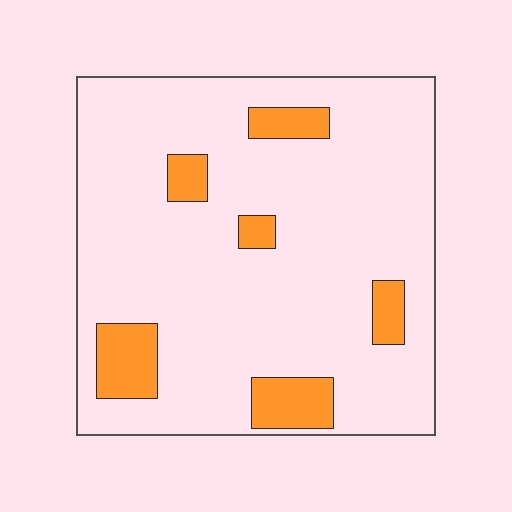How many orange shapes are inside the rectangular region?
6.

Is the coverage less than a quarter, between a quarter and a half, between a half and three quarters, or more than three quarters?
Less than a quarter.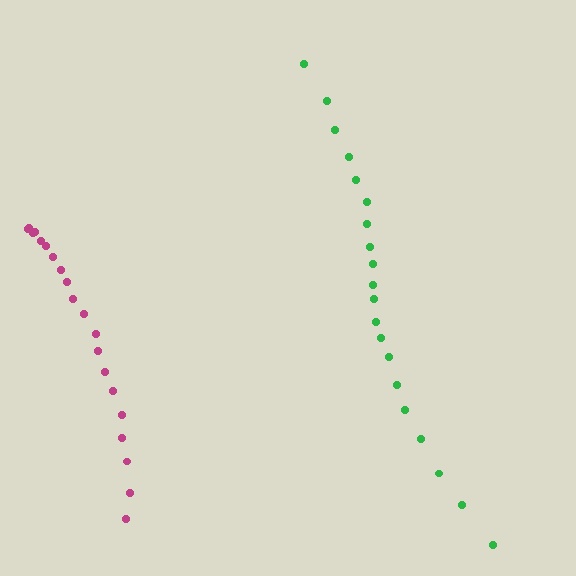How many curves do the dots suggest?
There are 2 distinct paths.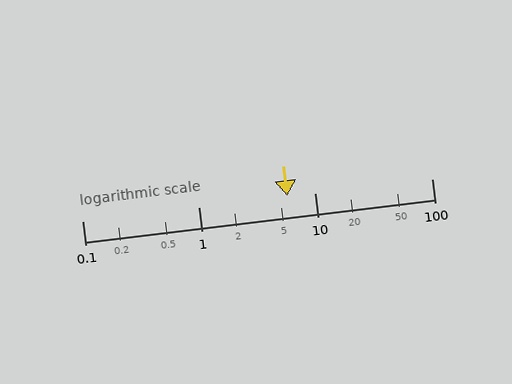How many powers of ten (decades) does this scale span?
The scale spans 3 decades, from 0.1 to 100.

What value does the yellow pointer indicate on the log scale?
The pointer indicates approximately 5.8.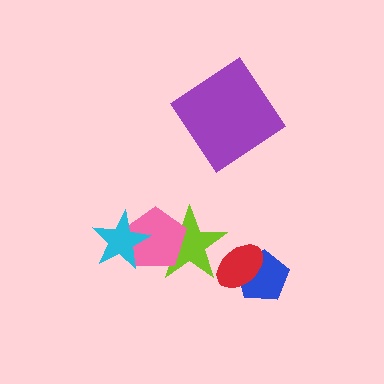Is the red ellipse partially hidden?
Yes, it is partially covered by another shape.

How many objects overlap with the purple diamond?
0 objects overlap with the purple diamond.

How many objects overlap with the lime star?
2 objects overlap with the lime star.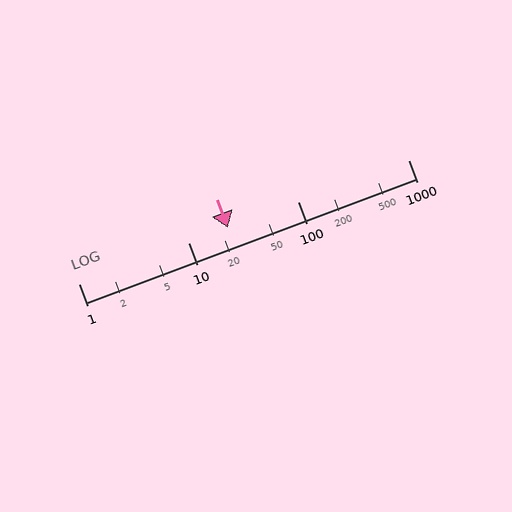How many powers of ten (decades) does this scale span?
The scale spans 3 decades, from 1 to 1000.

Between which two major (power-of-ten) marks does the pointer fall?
The pointer is between 10 and 100.